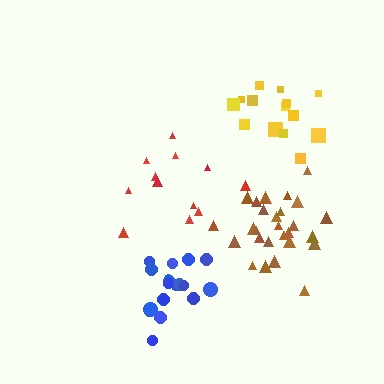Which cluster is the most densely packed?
Brown.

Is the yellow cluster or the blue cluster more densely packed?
Blue.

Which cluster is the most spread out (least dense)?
Red.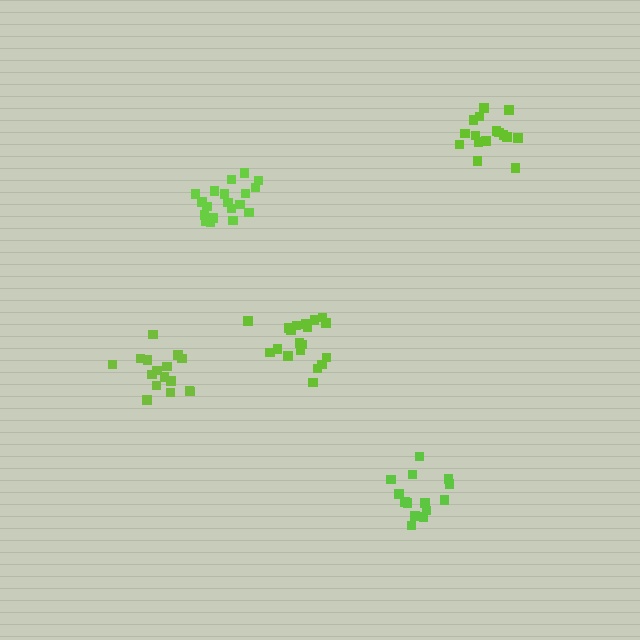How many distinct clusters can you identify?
There are 5 distinct clusters.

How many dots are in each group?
Group 1: 15 dots, Group 2: 16 dots, Group 3: 20 dots, Group 4: 19 dots, Group 5: 16 dots (86 total).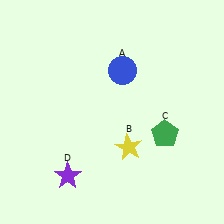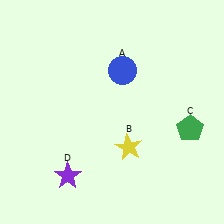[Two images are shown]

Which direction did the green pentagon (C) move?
The green pentagon (C) moved right.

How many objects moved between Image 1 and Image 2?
1 object moved between the two images.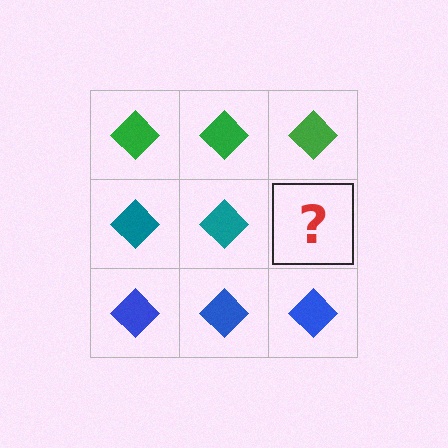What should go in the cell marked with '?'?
The missing cell should contain a teal diamond.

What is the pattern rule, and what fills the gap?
The rule is that each row has a consistent color. The gap should be filled with a teal diamond.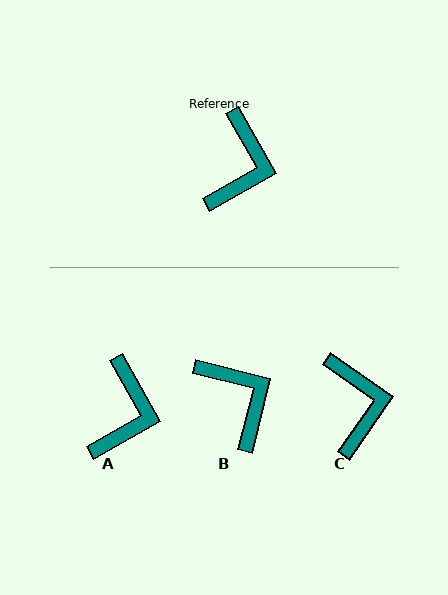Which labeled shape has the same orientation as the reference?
A.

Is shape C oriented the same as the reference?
No, it is off by about 25 degrees.